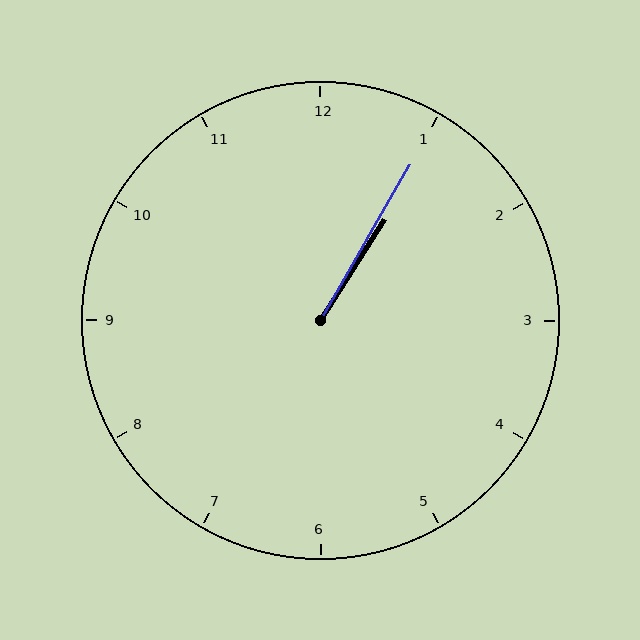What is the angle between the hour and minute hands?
Approximately 2 degrees.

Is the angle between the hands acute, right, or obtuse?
It is acute.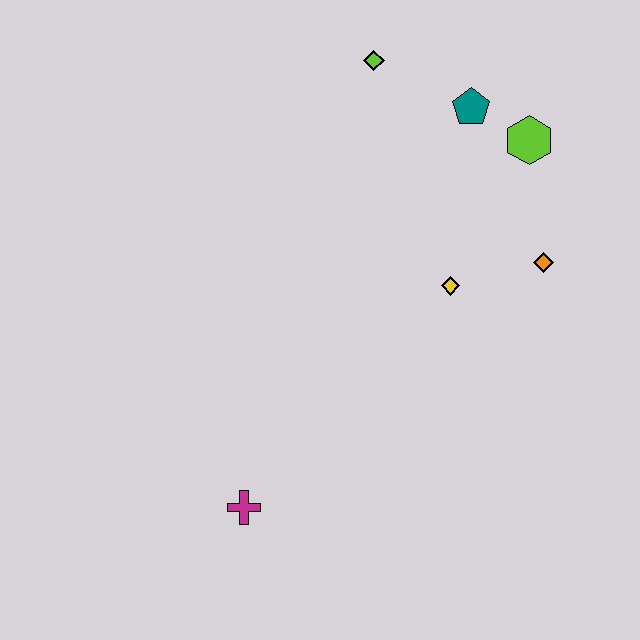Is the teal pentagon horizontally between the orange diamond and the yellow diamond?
Yes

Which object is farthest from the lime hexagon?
The magenta cross is farthest from the lime hexagon.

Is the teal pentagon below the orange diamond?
No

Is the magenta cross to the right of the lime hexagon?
No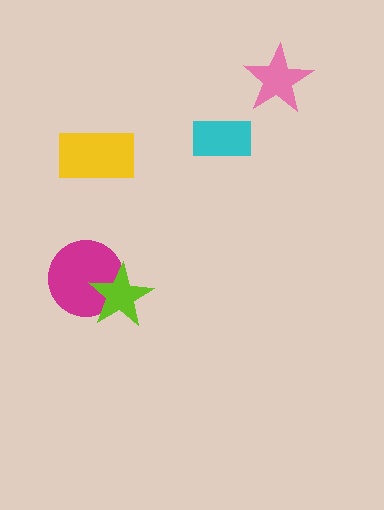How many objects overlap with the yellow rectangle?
0 objects overlap with the yellow rectangle.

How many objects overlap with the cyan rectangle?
0 objects overlap with the cyan rectangle.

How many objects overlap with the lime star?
1 object overlaps with the lime star.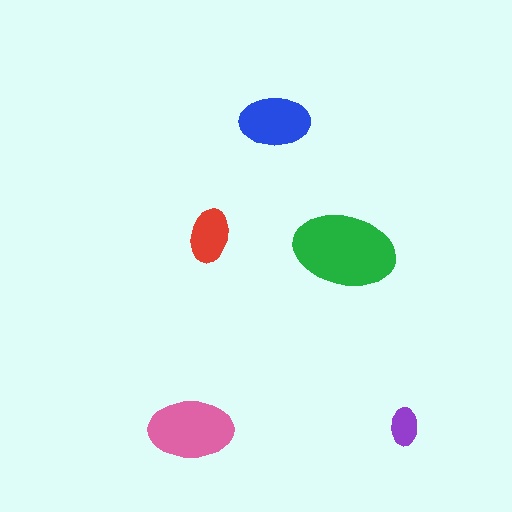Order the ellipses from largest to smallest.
the green one, the pink one, the blue one, the red one, the purple one.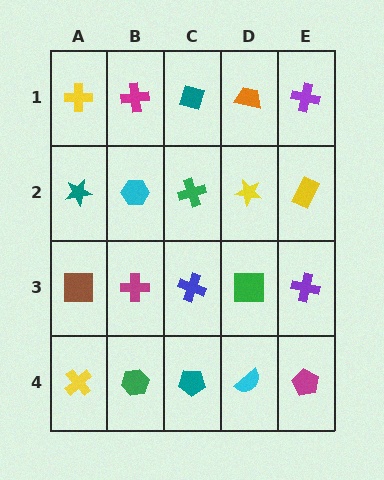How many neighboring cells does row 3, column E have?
3.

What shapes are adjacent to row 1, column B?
A cyan hexagon (row 2, column B), a yellow cross (row 1, column A), a teal diamond (row 1, column C).